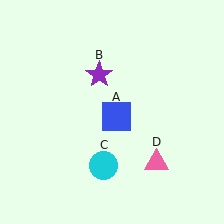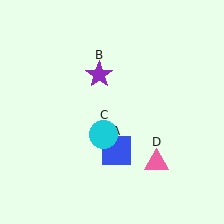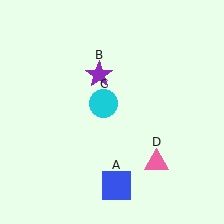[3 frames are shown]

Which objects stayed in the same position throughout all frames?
Purple star (object B) and pink triangle (object D) remained stationary.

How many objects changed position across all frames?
2 objects changed position: blue square (object A), cyan circle (object C).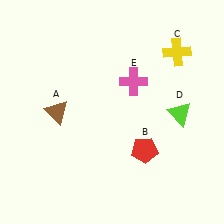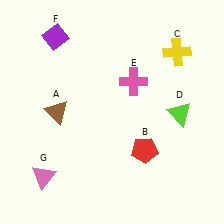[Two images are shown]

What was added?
A purple diamond (F), a pink triangle (G) were added in Image 2.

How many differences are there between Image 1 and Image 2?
There are 2 differences between the two images.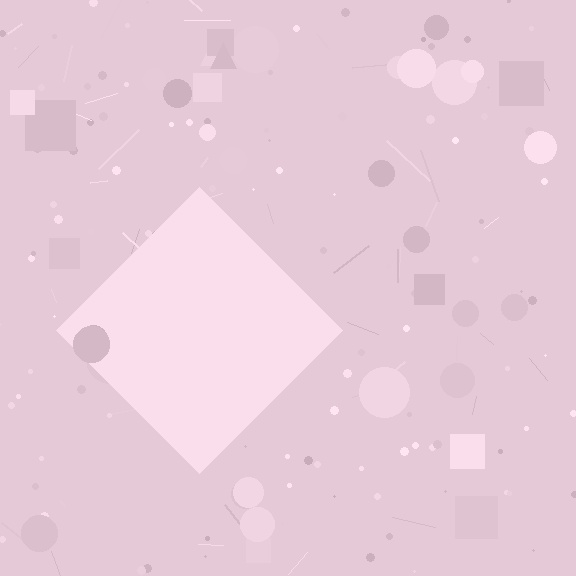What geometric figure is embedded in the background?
A diamond is embedded in the background.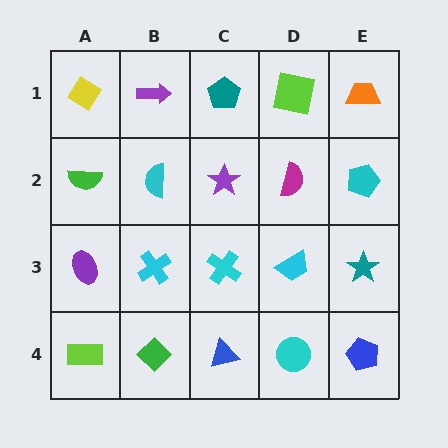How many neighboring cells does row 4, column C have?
3.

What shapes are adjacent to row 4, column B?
A cyan cross (row 3, column B), a lime rectangle (row 4, column A), a blue triangle (row 4, column C).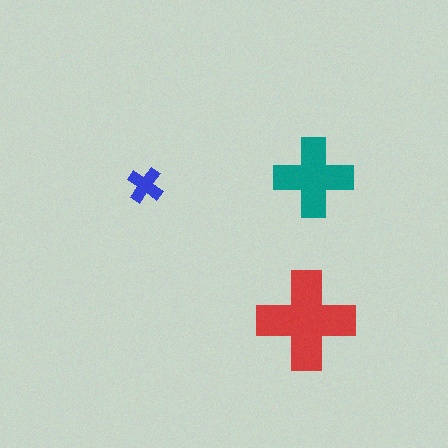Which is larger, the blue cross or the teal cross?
The teal one.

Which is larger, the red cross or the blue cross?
The red one.